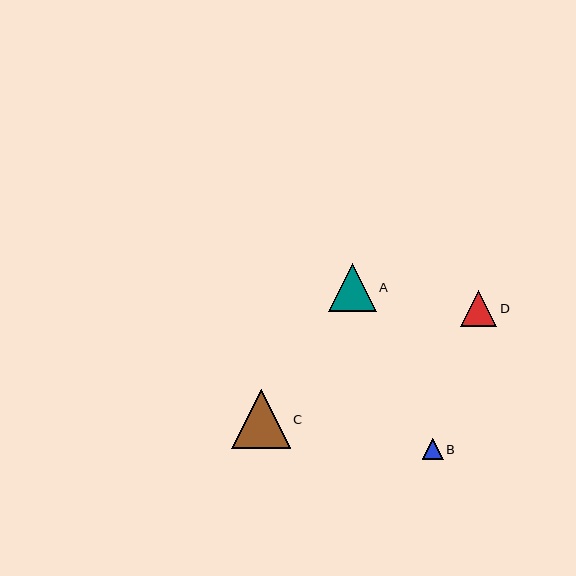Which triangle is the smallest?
Triangle B is the smallest with a size of approximately 21 pixels.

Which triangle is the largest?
Triangle C is the largest with a size of approximately 59 pixels.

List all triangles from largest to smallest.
From largest to smallest: C, A, D, B.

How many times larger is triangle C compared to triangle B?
Triangle C is approximately 2.8 times the size of triangle B.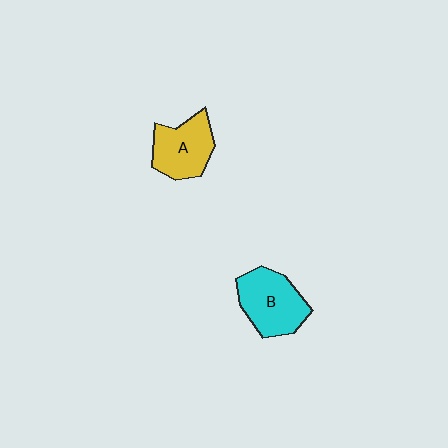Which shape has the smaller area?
Shape A (yellow).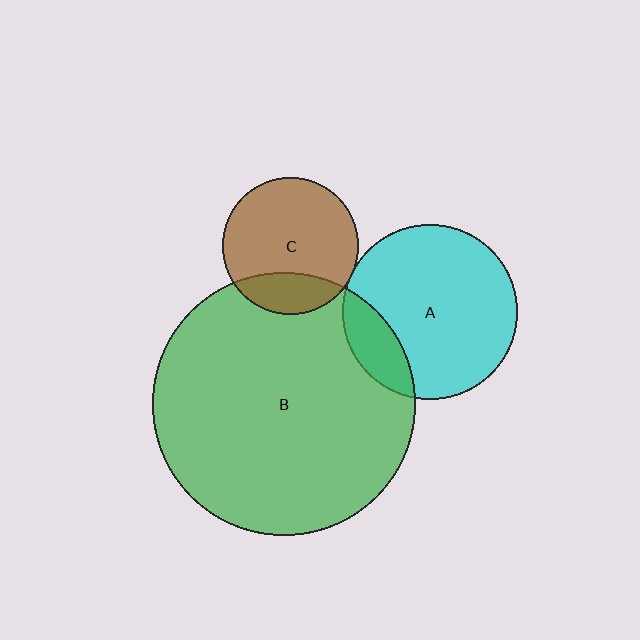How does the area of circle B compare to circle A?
Approximately 2.3 times.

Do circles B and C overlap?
Yes.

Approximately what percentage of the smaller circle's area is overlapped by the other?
Approximately 20%.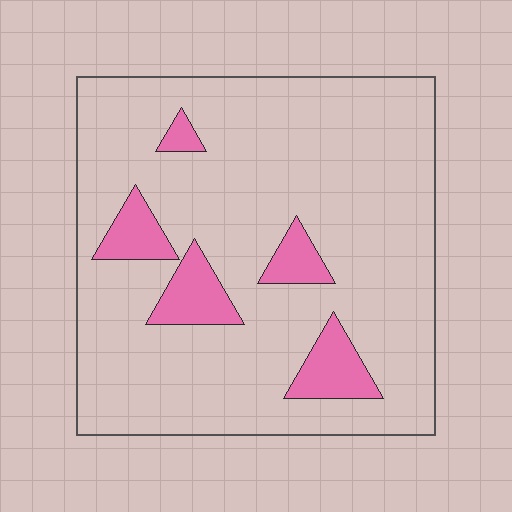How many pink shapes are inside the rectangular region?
5.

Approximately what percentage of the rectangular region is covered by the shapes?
Approximately 15%.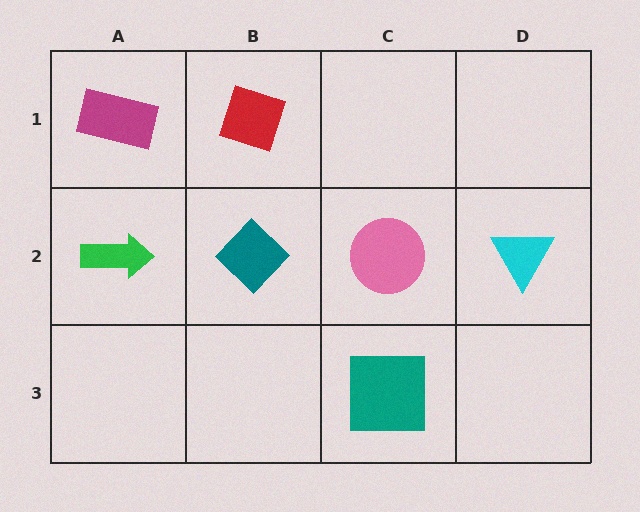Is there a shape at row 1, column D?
No, that cell is empty.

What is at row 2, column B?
A teal diamond.